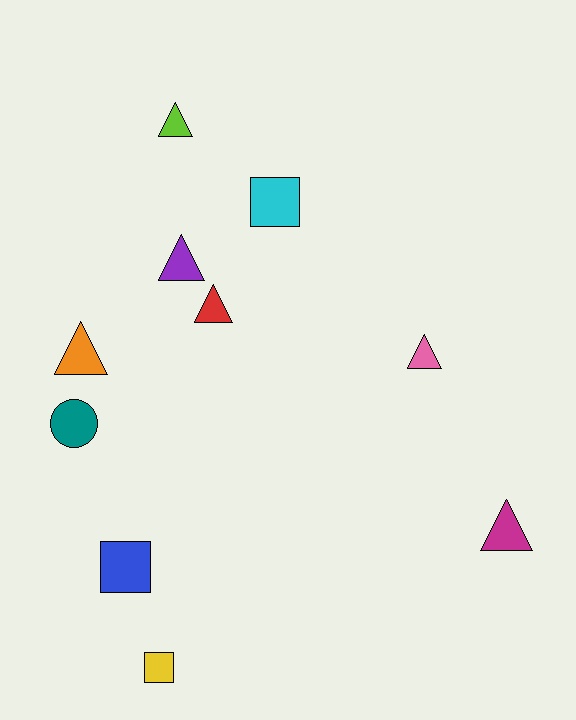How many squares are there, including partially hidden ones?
There are 3 squares.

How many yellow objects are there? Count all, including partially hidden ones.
There is 1 yellow object.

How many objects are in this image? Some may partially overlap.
There are 10 objects.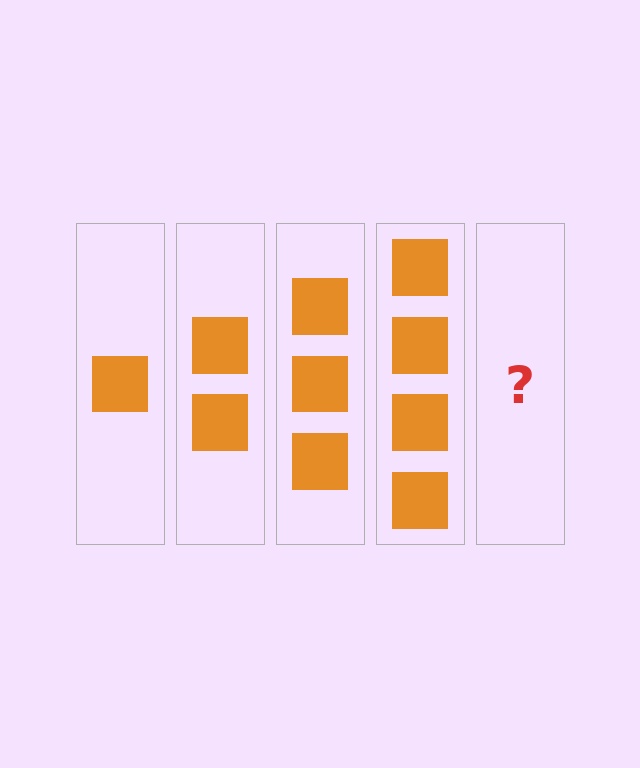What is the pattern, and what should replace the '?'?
The pattern is that each step adds one more square. The '?' should be 5 squares.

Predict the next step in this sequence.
The next step is 5 squares.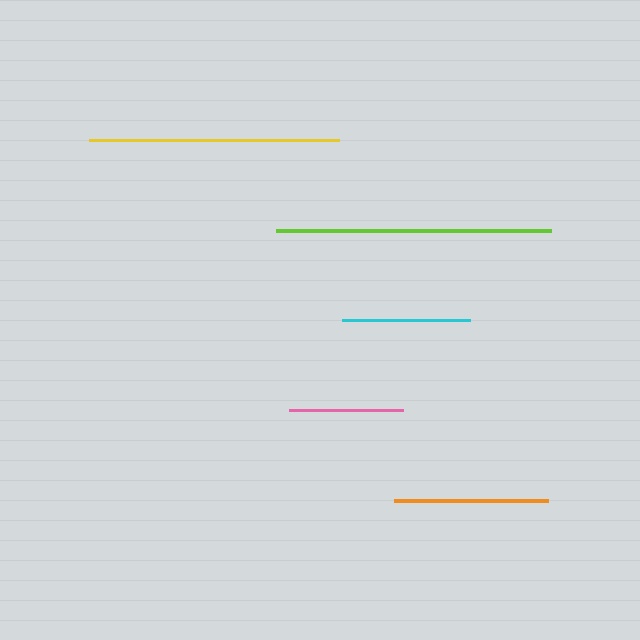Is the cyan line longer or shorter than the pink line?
The cyan line is longer than the pink line.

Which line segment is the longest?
The lime line is the longest at approximately 275 pixels.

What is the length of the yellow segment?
The yellow segment is approximately 250 pixels long.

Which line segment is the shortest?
The pink line is the shortest at approximately 114 pixels.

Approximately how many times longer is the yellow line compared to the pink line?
The yellow line is approximately 2.2 times the length of the pink line.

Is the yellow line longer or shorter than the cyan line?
The yellow line is longer than the cyan line.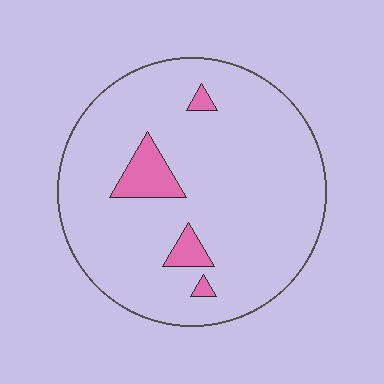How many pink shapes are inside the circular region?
4.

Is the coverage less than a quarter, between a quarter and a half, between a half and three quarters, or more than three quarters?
Less than a quarter.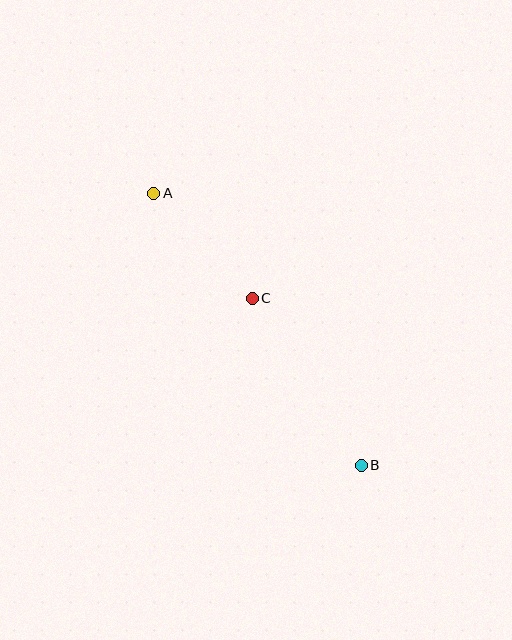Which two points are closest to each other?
Points A and C are closest to each other.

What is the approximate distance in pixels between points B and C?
The distance between B and C is approximately 199 pixels.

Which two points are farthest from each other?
Points A and B are farthest from each other.